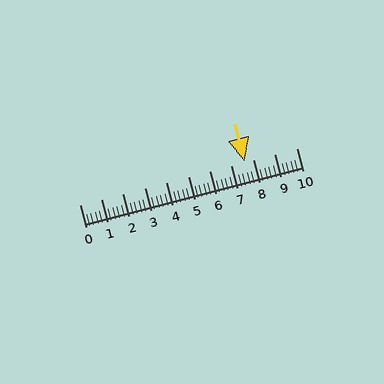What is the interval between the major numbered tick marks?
The major tick marks are spaced 1 units apart.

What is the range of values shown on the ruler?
The ruler shows values from 0 to 10.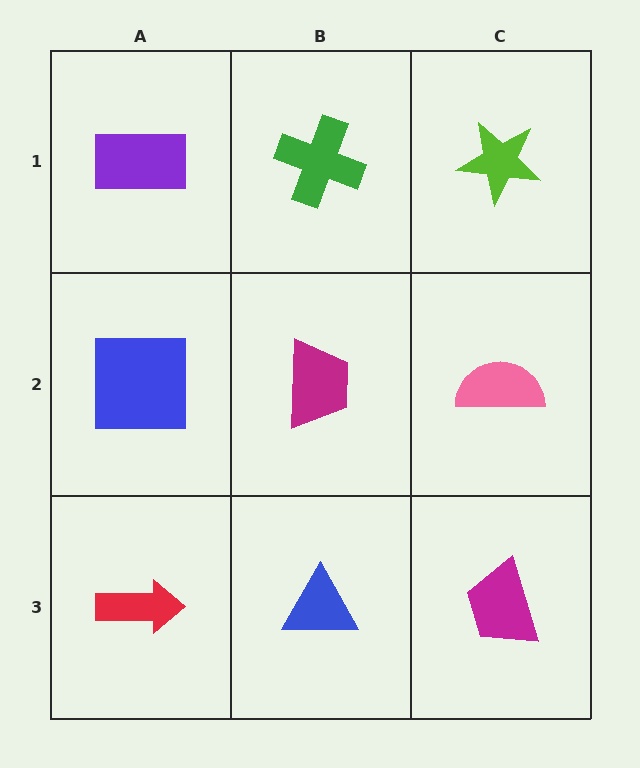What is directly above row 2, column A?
A purple rectangle.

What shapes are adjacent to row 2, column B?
A green cross (row 1, column B), a blue triangle (row 3, column B), a blue square (row 2, column A), a pink semicircle (row 2, column C).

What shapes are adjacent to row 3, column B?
A magenta trapezoid (row 2, column B), a red arrow (row 3, column A), a magenta trapezoid (row 3, column C).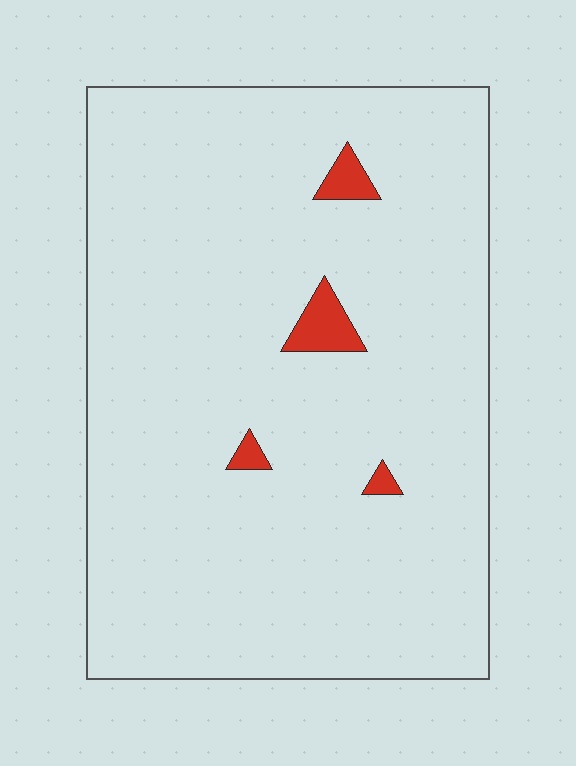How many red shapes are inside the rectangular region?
4.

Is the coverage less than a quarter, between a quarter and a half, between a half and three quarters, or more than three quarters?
Less than a quarter.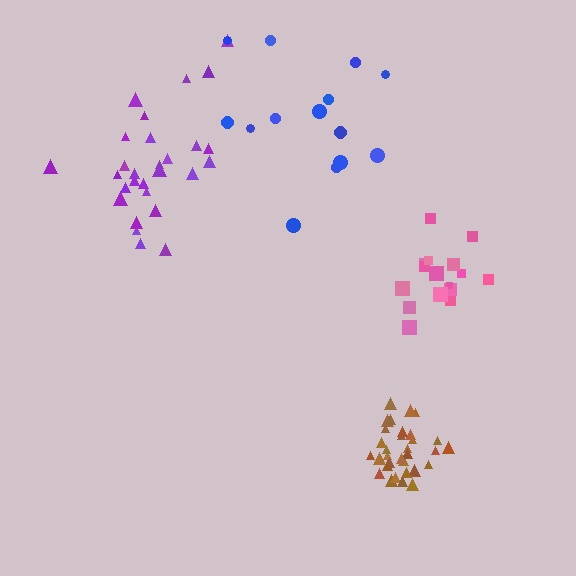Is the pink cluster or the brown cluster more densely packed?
Brown.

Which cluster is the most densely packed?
Brown.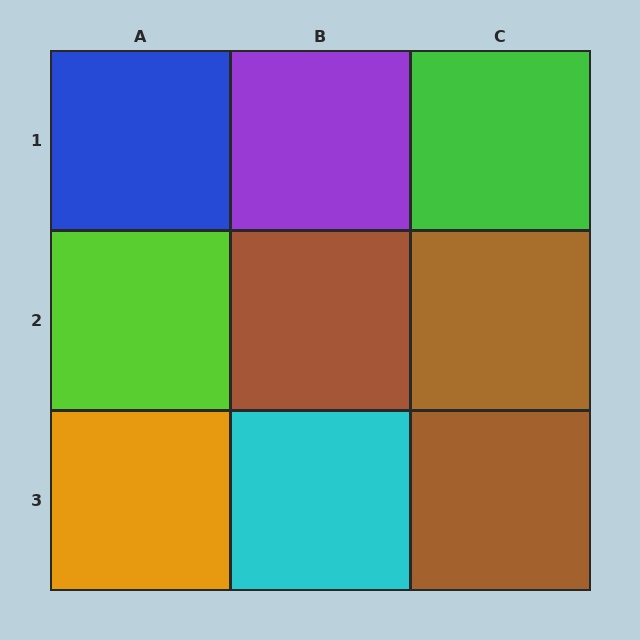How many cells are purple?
1 cell is purple.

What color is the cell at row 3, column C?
Brown.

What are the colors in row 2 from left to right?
Lime, brown, brown.